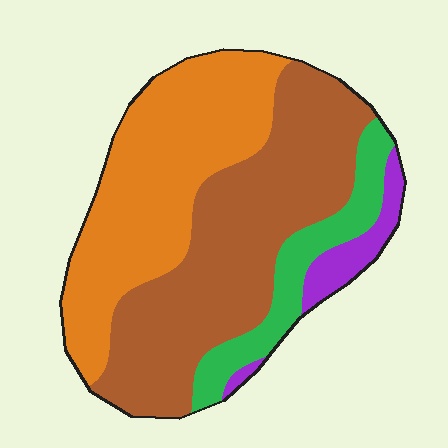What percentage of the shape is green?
Green takes up about one eighth (1/8) of the shape.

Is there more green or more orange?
Orange.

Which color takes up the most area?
Brown, at roughly 45%.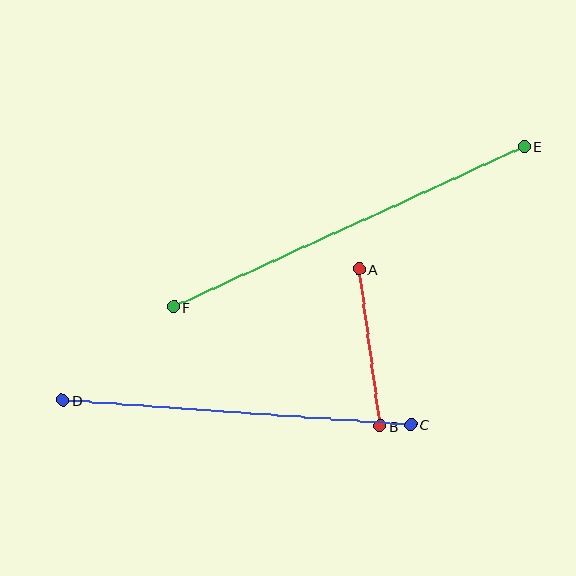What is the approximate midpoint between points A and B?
The midpoint is at approximately (370, 347) pixels.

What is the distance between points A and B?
The distance is approximately 158 pixels.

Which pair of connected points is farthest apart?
Points E and F are farthest apart.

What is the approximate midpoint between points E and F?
The midpoint is at approximately (349, 227) pixels.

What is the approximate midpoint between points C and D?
The midpoint is at approximately (237, 412) pixels.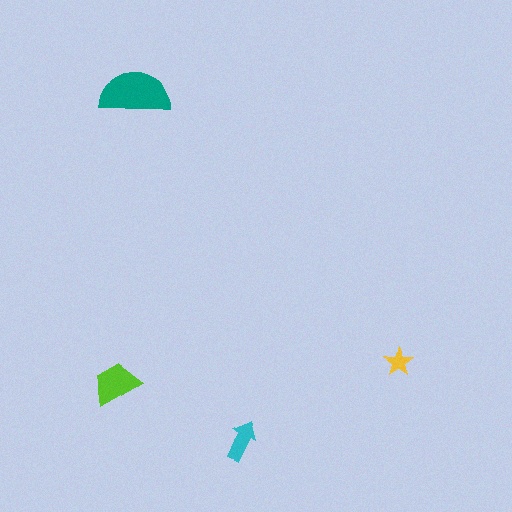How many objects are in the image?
There are 4 objects in the image.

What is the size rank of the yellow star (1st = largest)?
4th.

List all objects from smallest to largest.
The yellow star, the cyan arrow, the lime trapezoid, the teal semicircle.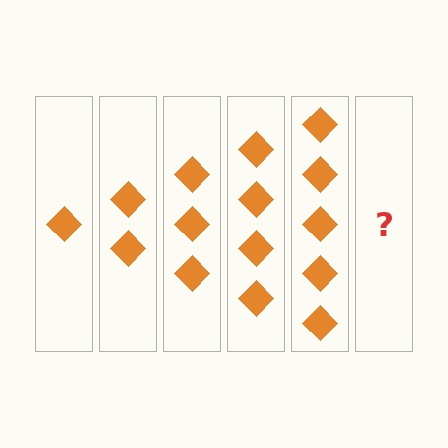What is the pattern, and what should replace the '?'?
The pattern is that each step adds one more diamond. The '?' should be 6 diamonds.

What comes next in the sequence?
The next element should be 6 diamonds.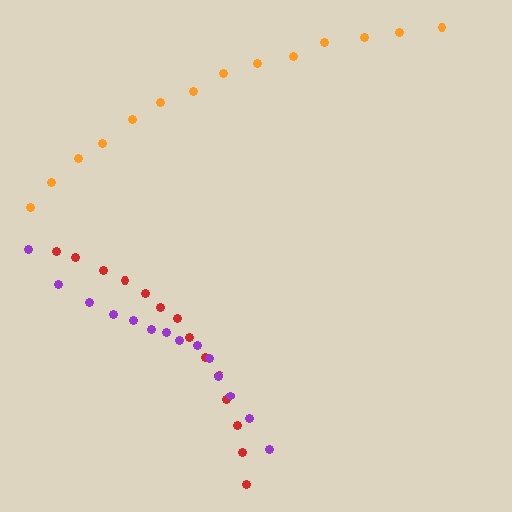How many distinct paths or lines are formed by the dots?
There are 3 distinct paths.